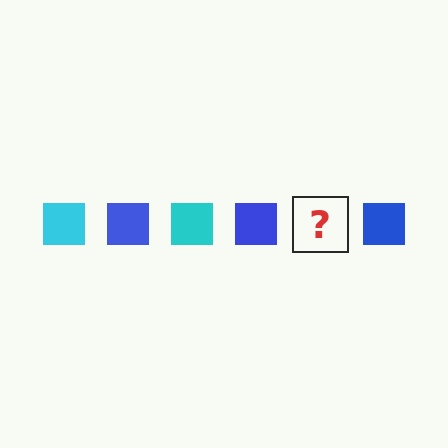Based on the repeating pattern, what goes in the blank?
The blank should be a cyan square.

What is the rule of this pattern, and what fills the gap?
The rule is that the pattern cycles through cyan, blue squares. The gap should be filled with a cyan square.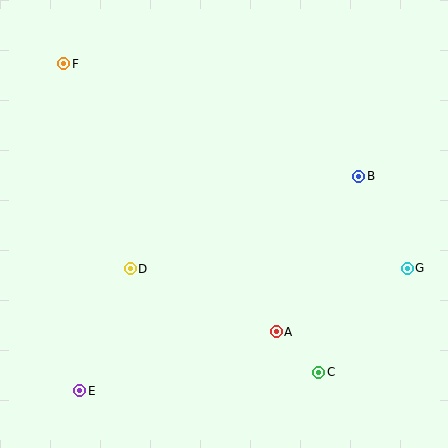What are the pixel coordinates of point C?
Point C is at (319, 372).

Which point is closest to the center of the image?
Point D at (130, 269) is closest to the center.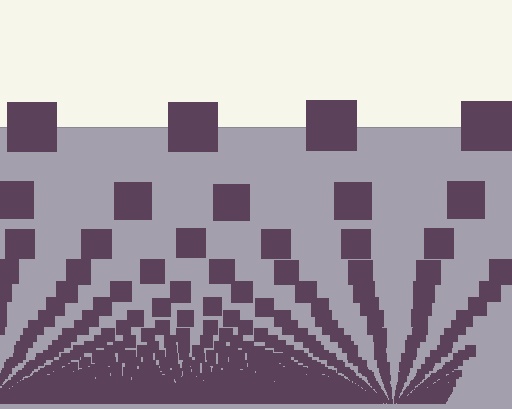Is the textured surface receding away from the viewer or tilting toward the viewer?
The surface appears to tilt toward the viewer. Texture elements get larger and sparser toward the top.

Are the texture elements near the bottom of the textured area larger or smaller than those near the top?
Smaller. The gradient is inverted — elements near the bottom are smaller and denser.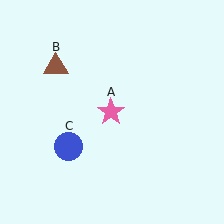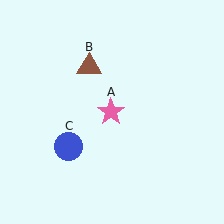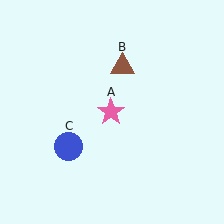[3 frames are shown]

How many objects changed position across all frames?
1 object changed position: brown triangle (object B).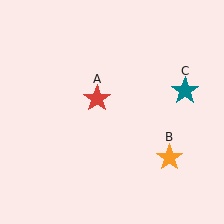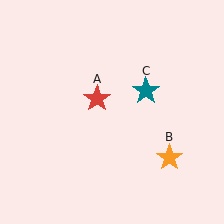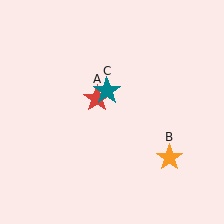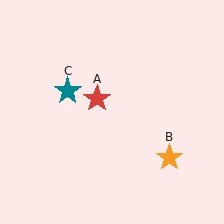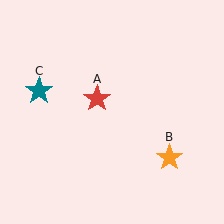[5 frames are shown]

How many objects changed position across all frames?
1 object changed position: teal star (object C).